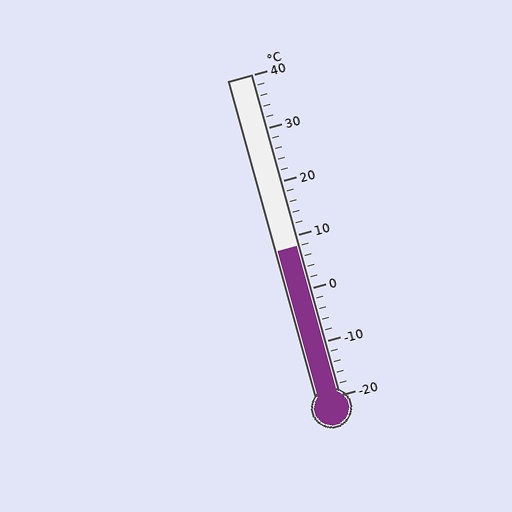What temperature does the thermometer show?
The thermometer shows approximately 8°C.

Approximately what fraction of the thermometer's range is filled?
The thermometer is filled to approximately 45% of its range.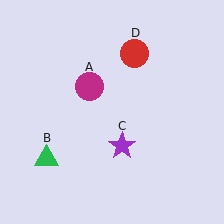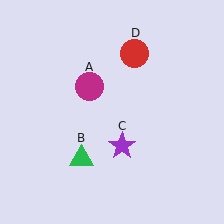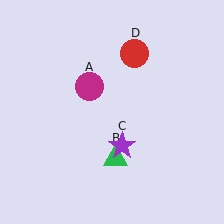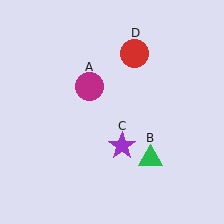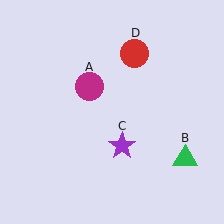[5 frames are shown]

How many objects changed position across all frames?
1 object changed position: green triangle (object B).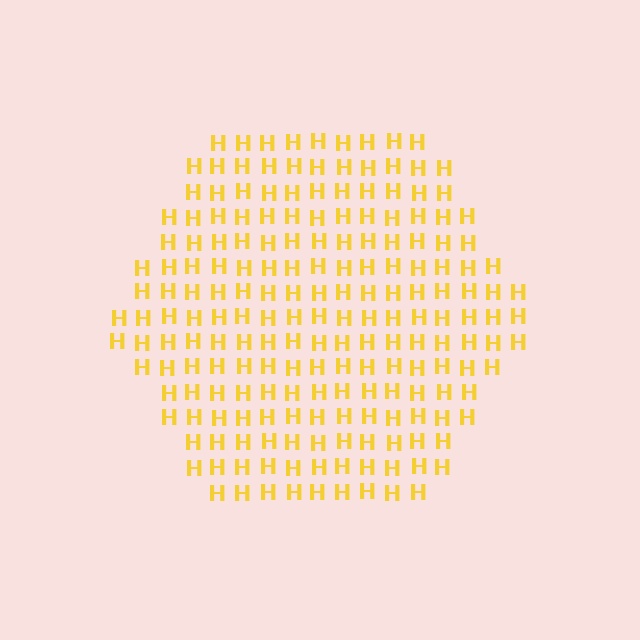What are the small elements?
The small elements are letter H's.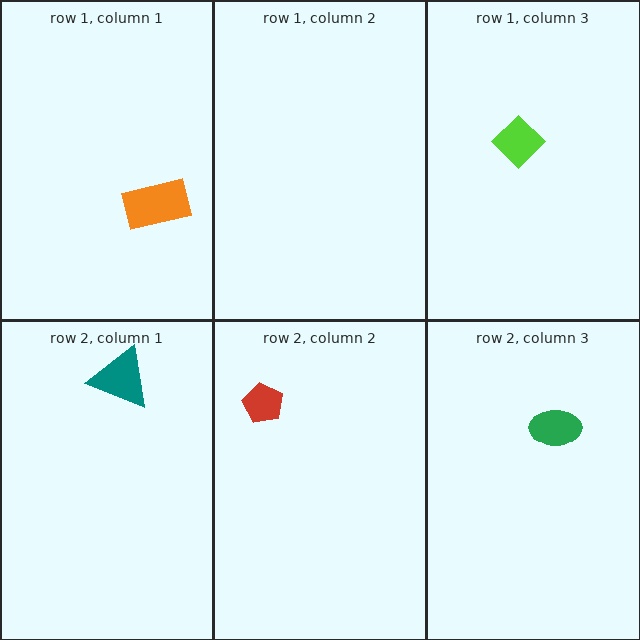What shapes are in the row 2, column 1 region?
The teal triangle.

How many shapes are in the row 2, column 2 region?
1.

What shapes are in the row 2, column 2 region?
The red pentagon.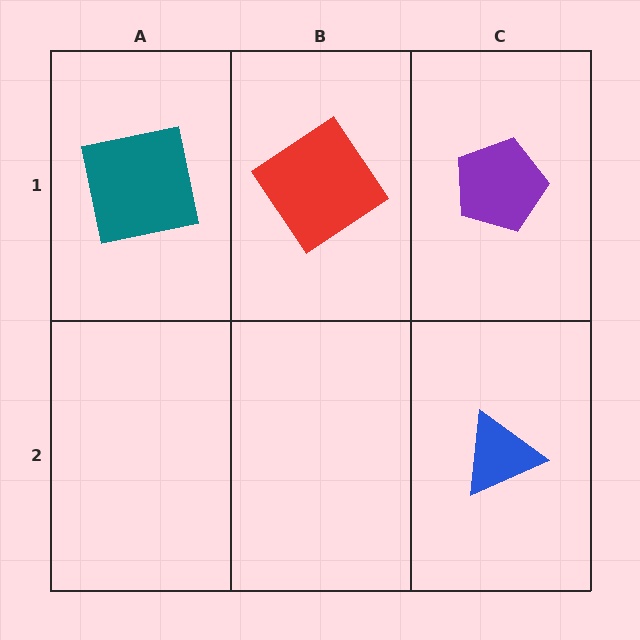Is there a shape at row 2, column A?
No, that cell is empty.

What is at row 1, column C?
A purple pentagon.